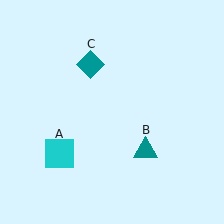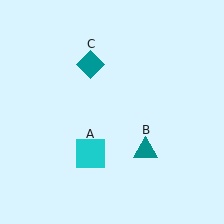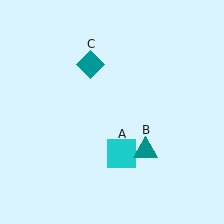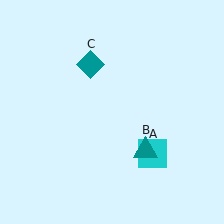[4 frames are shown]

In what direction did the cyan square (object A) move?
The cyan square (object A) moved right.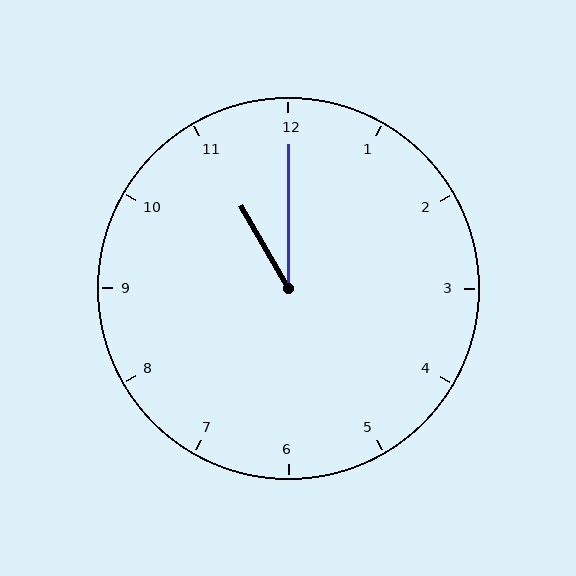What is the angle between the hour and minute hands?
Approximately 30 degrees.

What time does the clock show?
11:00.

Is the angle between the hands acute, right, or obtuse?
It is acute.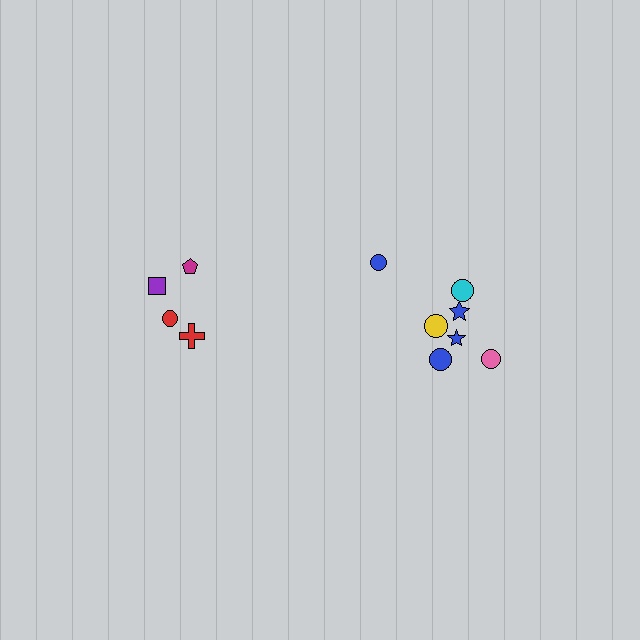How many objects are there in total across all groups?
There are 11 objects.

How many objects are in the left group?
There are 4 objects.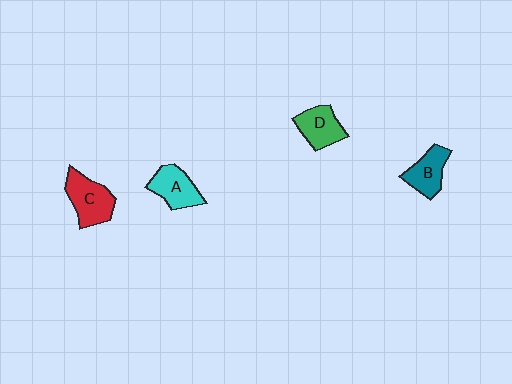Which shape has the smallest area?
Shape B (teal).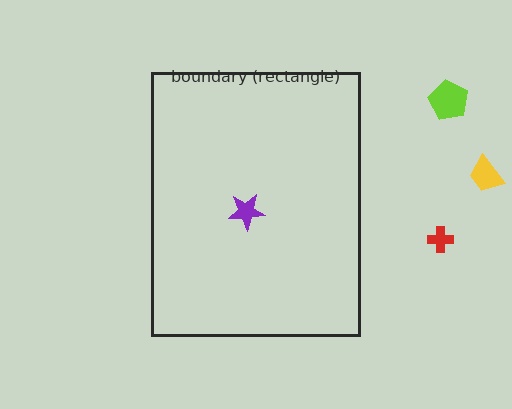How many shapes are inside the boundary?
1 inside, 3 outside.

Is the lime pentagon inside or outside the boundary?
Outside.